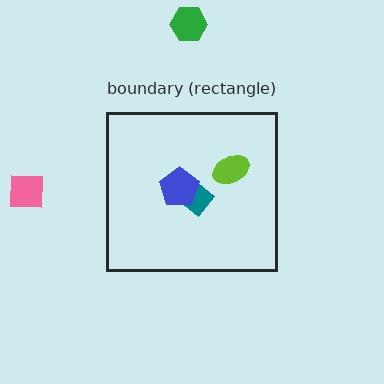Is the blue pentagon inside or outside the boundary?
Inside.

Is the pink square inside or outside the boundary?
Outside.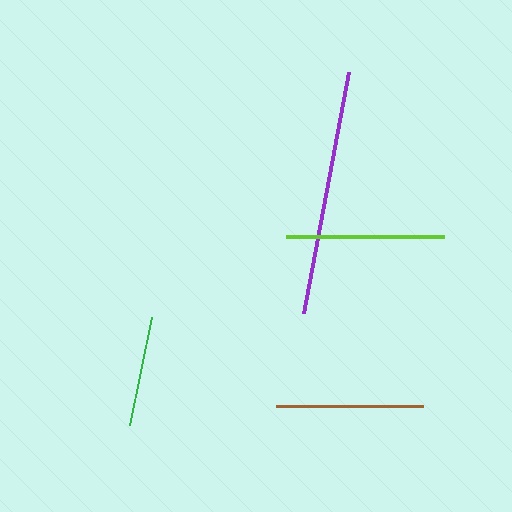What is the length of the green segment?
The green segment is approximately 111 pixels long.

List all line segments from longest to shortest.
From longest to shortest: purple, lime, brown, green.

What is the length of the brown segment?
The brown segment is approximately 147 pixels long.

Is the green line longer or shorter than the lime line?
The lime line is longer than the green line.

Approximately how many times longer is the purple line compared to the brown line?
The purple line is approximately 1.7 times the length of the brown line.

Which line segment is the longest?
The purple line is the longest at approximately 246 pixels.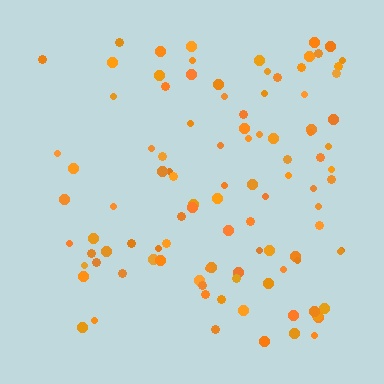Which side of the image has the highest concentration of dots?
The right.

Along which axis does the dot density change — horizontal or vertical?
Horizontal.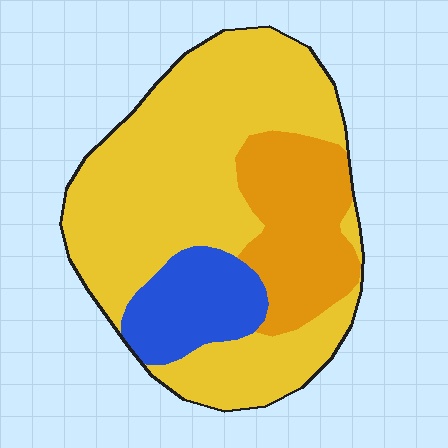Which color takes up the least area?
Blue, at roughly 15%.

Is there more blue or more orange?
Orange.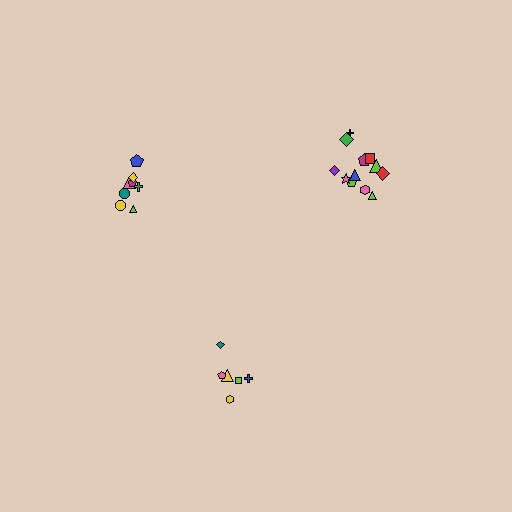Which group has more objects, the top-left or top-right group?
The top-right group.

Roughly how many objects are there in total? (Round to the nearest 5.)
Roughly 25 objects in total.